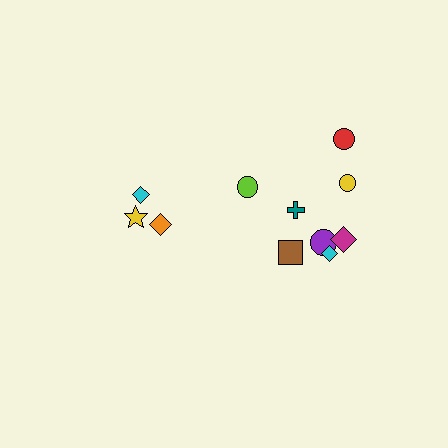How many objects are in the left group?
There are 3 objects.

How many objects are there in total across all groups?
There are 11 objects.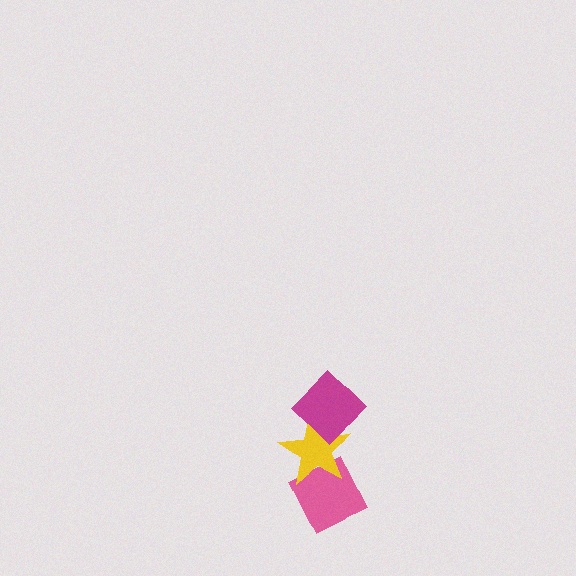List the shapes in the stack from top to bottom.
From top to bottom: the magenta diamond, the yellow star, the pink diamond.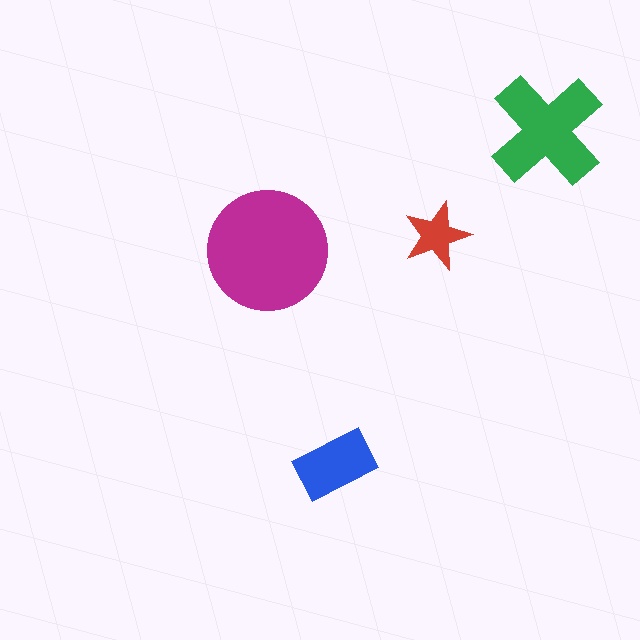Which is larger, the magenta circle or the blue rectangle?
The magenta circle.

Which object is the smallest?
The red star.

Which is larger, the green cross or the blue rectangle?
The green cross.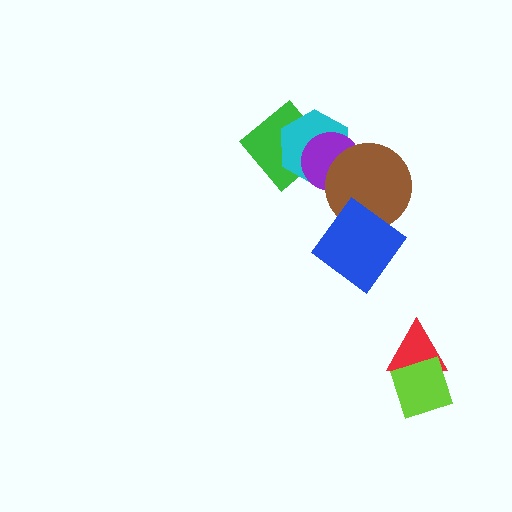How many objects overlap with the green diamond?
2 objects overlap with the green diamond.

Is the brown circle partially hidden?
Yes, it is partially covered by another shape.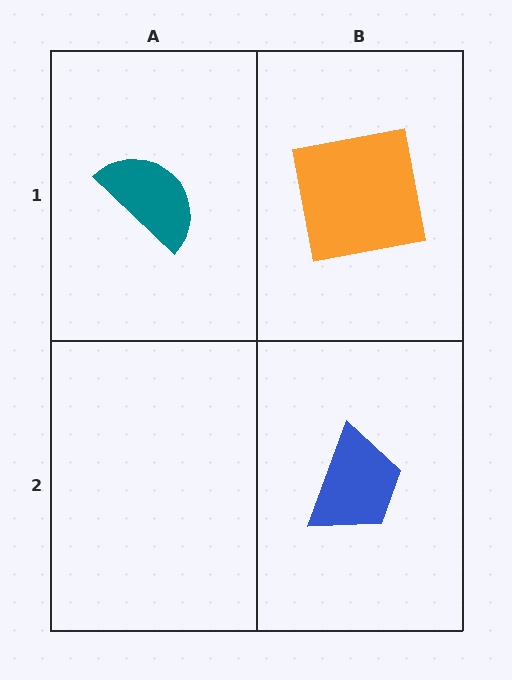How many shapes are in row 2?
1 shape.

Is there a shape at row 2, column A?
No, that cell is empty.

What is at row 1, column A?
A teal semicircle.